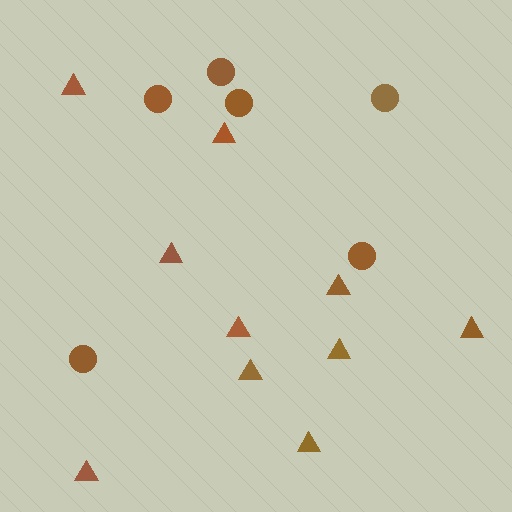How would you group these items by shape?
There are 2 groups: one group of triangles (10) and one group of circles (6).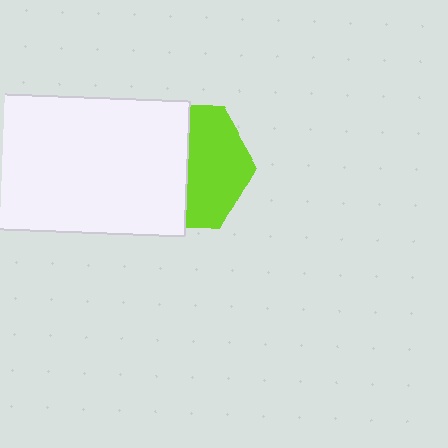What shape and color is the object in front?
The object in front is a white rectangle.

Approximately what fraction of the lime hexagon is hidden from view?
Roughly 51% of the lime hexagon is hidden behind the white rectangle.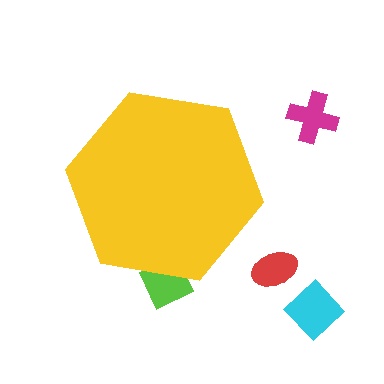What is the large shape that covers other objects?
A yellow hexagon.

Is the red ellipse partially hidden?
No, the red ellipse is fully visible.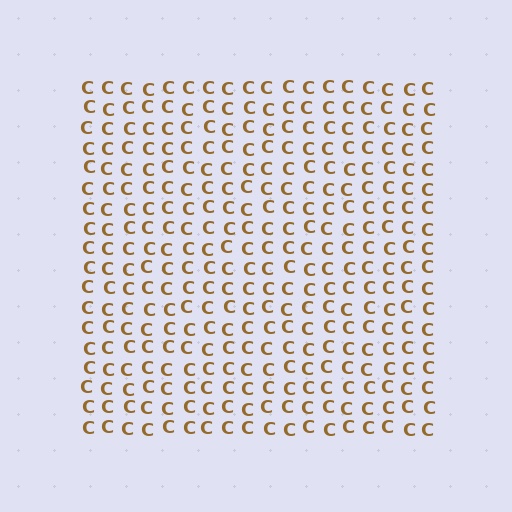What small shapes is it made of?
It is made of small letter C's.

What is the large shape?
The large shape is a square.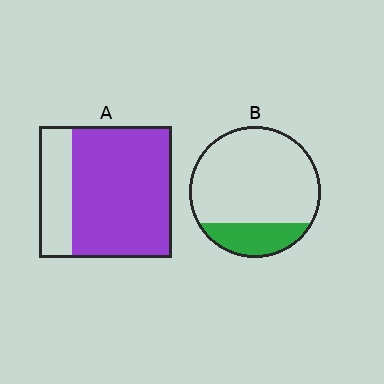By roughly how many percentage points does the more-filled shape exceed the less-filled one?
By roughly 55 percentage points (A over B).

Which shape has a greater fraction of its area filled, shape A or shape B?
Shape A.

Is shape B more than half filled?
No.